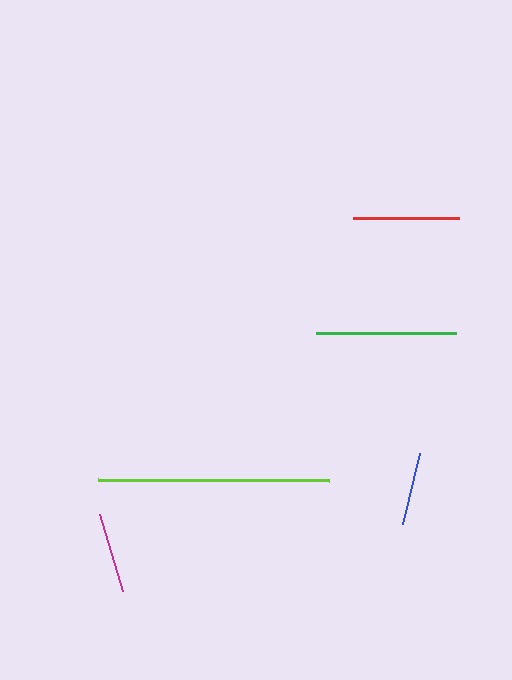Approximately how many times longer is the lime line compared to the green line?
The lime line is approximately 1.6 times the length of the green line.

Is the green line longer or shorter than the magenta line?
The green line is longer than the magenta line.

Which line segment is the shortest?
The blue line is the shortest at approximately 74 pixels.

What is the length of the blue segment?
The blue segment is approximately 74 pixels long.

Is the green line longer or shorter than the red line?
The green line is longer than the red line.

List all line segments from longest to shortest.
From longest to shortest: lime, green, red, magenta, blue.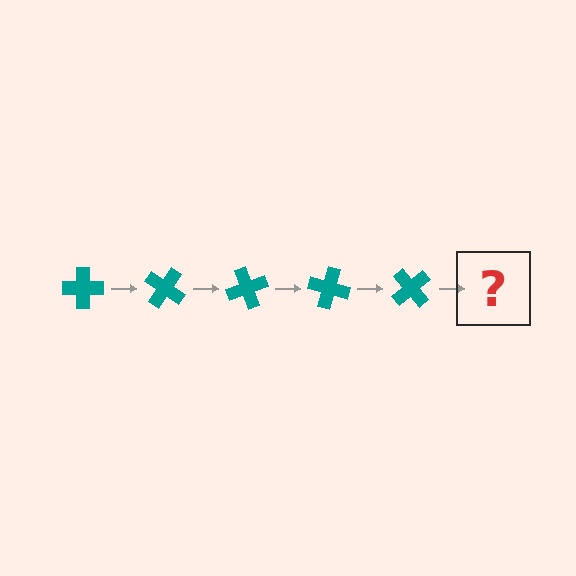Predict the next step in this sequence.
The next step is a teal cross rotated 175 degrees.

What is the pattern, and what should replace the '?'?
The pattern is that the cross rotates 35 degrees each step. The '?' should be a teal cross rotated 175 degrees.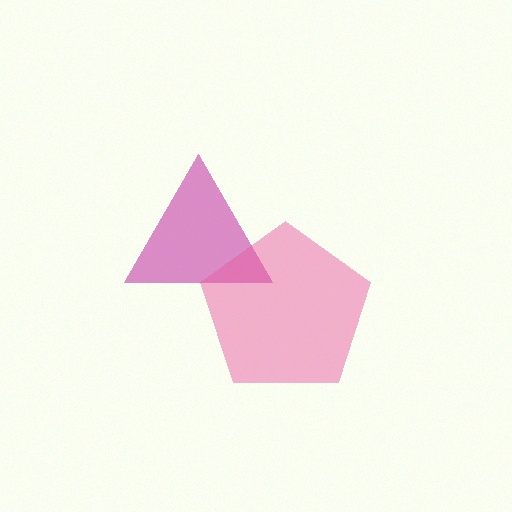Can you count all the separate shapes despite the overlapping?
Yes, there are 2 separate shapes.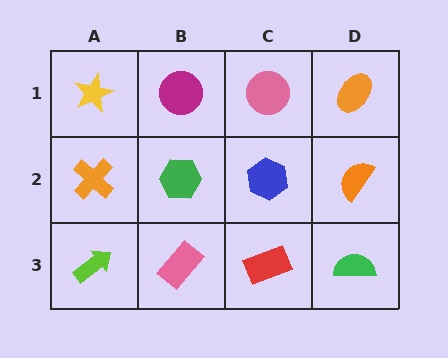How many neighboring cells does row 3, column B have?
3.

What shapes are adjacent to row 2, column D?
An orange ellipse (row 1, column D), a green semicircle (row 3, column D), a blue hexagon (row 2, column C).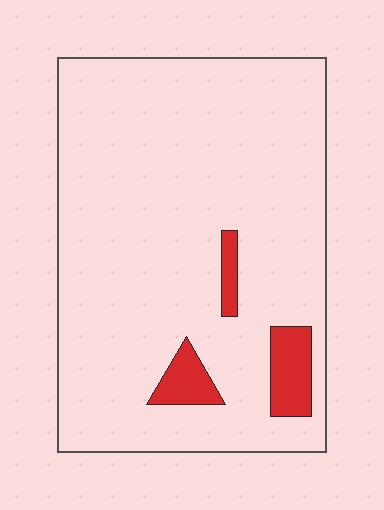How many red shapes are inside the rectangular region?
3.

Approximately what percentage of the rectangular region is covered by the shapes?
Approximately 10%.